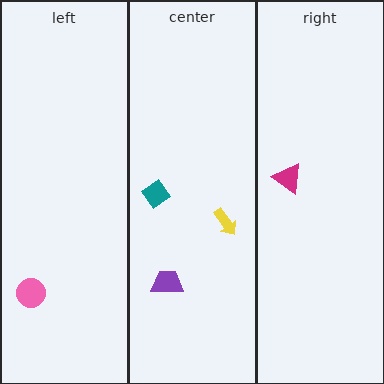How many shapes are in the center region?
3.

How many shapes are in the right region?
1.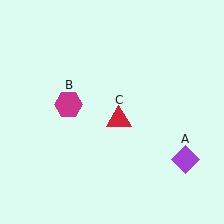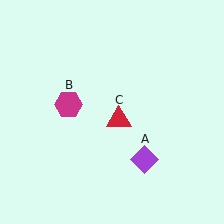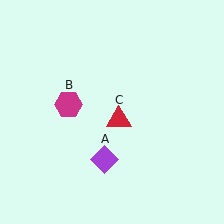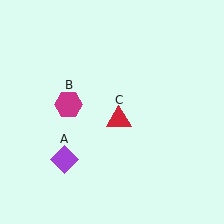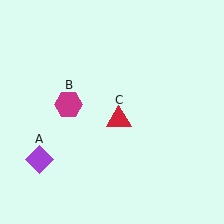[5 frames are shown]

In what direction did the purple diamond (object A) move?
The purple diamond (object A) moved left.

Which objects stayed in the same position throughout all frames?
Magenta hexagon (object B) and red triangle (object C) remained stationary.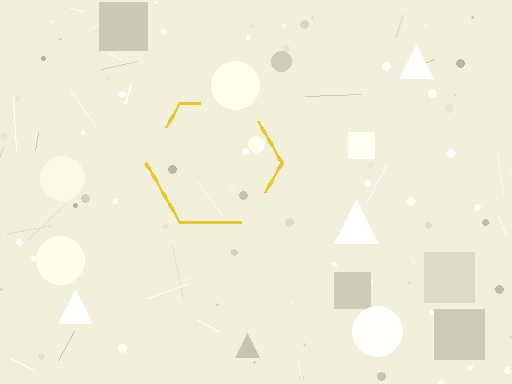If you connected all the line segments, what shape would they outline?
They would outline a hexagon.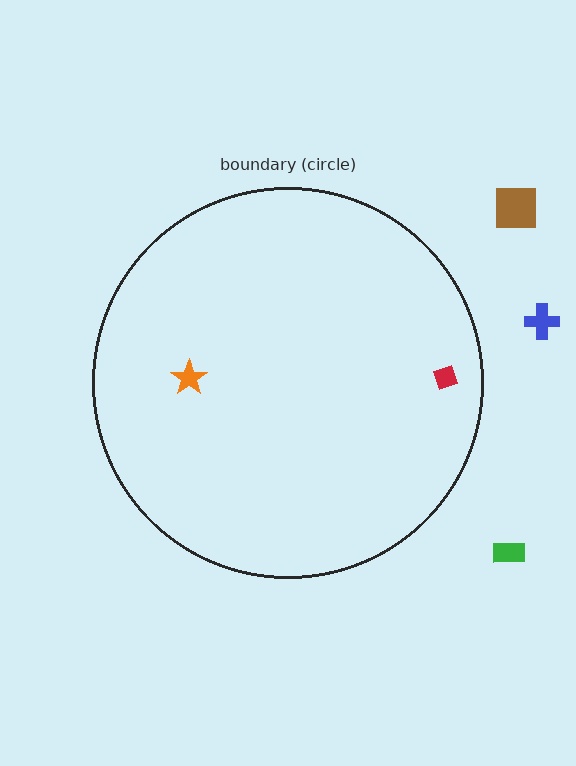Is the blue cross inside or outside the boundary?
Outside.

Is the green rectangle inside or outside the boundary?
Outside.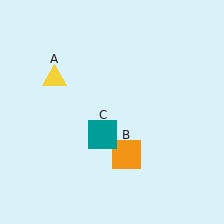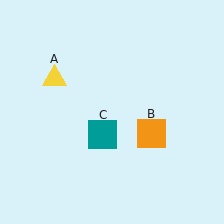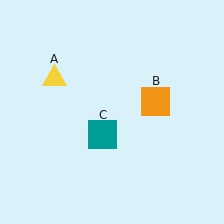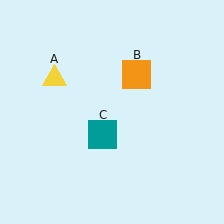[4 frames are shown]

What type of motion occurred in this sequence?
The orange square (object B) rotated counterclockwise around the center of the scene.